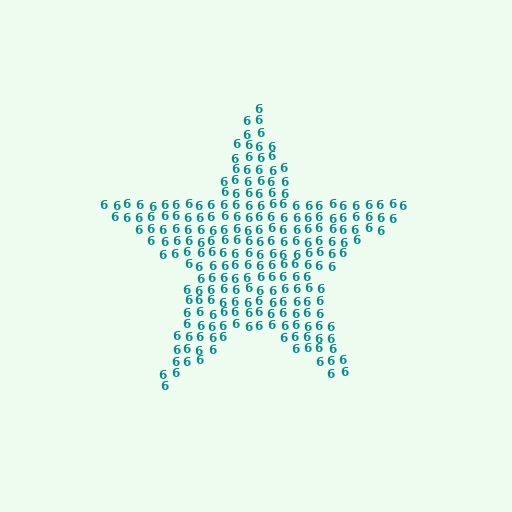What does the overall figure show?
The overall figure shows a star.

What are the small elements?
The small elements are digit 6's.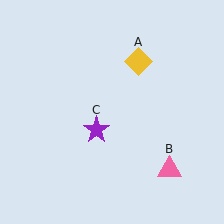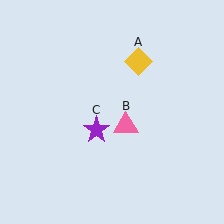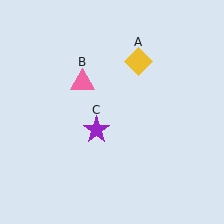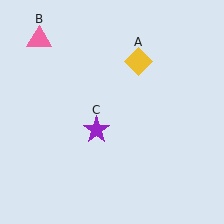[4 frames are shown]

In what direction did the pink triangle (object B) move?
The pink triangle (object B) moved up and to the left.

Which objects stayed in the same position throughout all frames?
Yellow diamond (object A) and purple star (object C) remained stationary.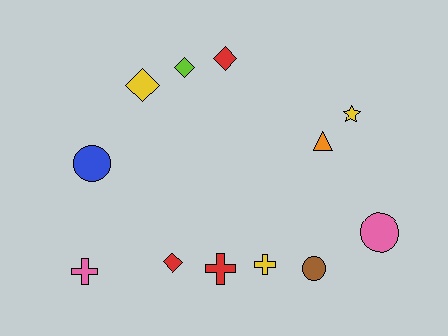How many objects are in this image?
There are 12 objects.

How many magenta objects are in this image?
There are no magenta objects.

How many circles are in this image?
There are 3 circles.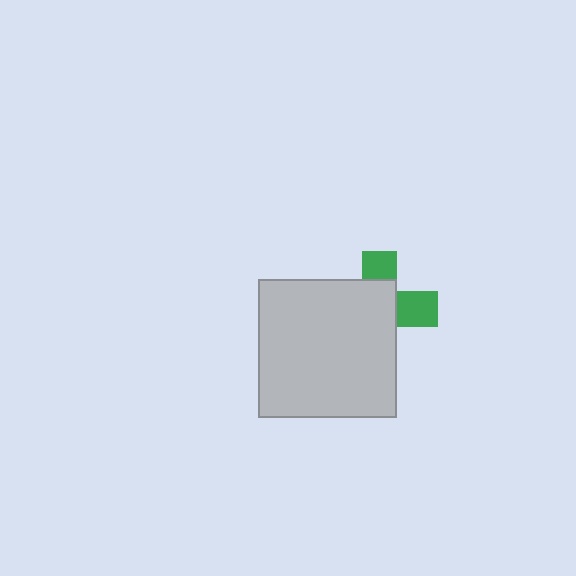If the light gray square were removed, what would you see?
You would see the complete green cross.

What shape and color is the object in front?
The object in front is a light gray square.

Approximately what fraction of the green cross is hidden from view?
Roughly 65% of the green cross is hidden behind the light gray square.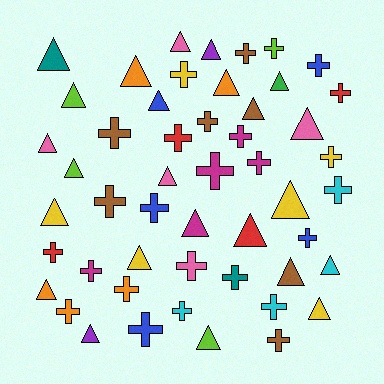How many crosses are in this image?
There are 26 crosses.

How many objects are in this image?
There are 50 objects.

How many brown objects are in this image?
There are 7 brown objects.